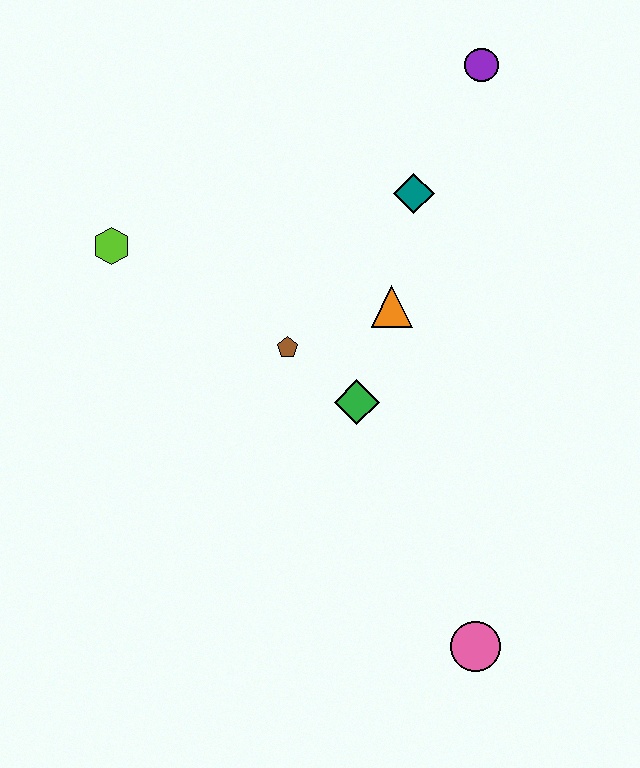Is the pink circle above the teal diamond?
No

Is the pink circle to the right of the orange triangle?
Yes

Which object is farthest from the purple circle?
The pink circle is farthest from the purple circle.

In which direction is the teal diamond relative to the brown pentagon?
The teal diamond is above the brown pentagon.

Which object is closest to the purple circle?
The teal diamond is closest to the purple circle.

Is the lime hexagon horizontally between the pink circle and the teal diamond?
No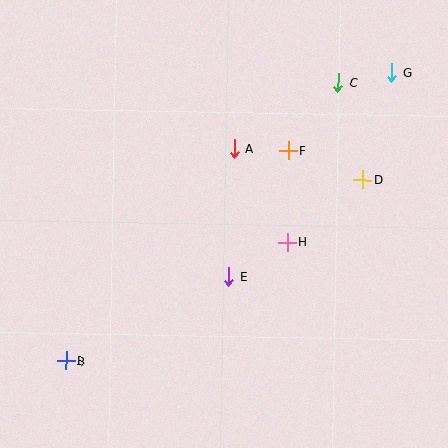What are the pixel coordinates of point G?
Point G is at (391, 73).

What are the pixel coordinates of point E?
Point E is at (229, 277).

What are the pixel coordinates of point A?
Point A is at (235, 149).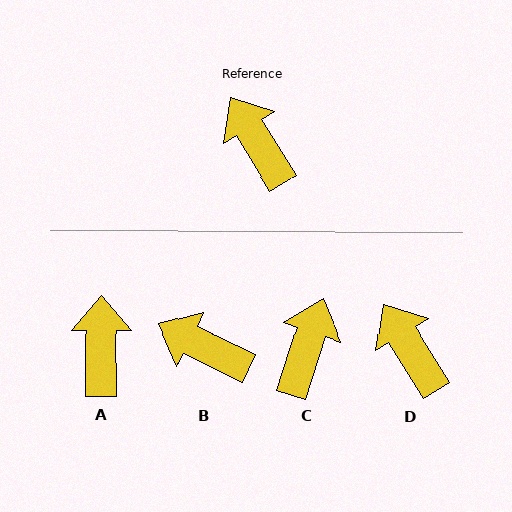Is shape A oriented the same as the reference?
No, it is off by about 31 degrees.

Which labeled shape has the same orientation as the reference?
D.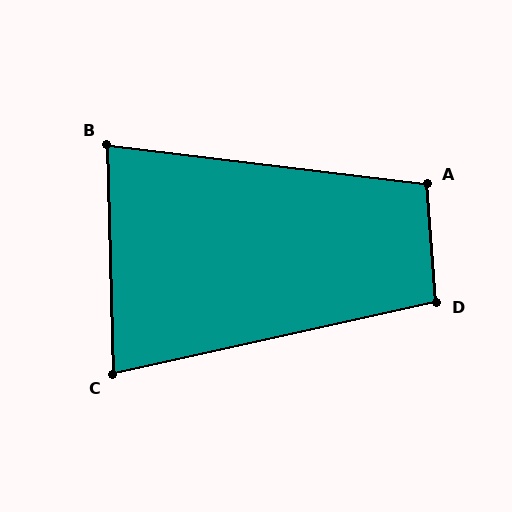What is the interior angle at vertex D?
Approximately 98 degrees (obtuse).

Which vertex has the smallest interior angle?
C, at approximately 79 degrees.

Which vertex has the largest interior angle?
A, at approximately 101 degrees.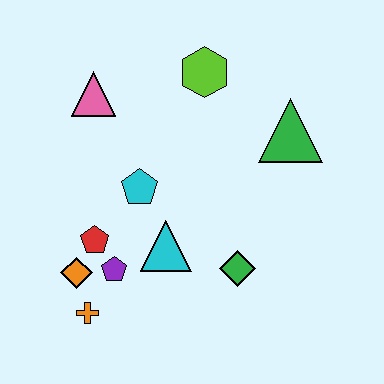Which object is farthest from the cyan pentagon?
The green triangle is farthest from the cyan pentagon.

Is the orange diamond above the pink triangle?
No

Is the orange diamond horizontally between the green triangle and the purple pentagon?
No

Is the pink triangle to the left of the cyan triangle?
Yes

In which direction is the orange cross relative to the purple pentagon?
The orange cross is below the purple pentagon.